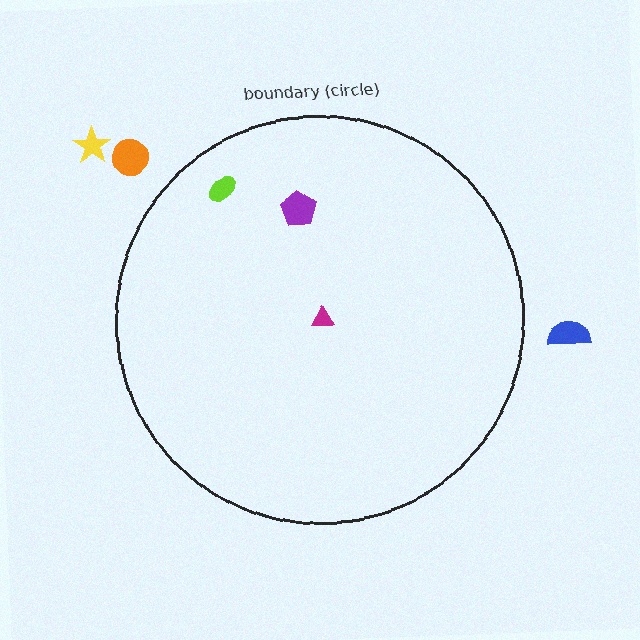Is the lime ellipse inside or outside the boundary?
Inside.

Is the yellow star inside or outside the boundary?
Outside.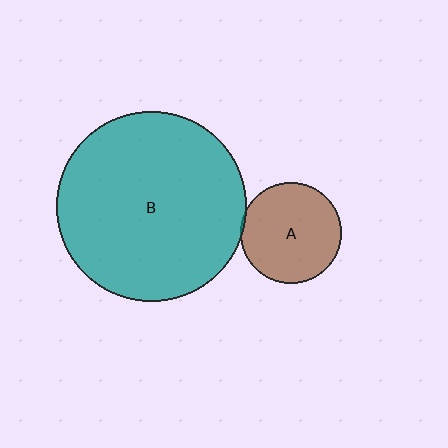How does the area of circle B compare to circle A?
Approximately 3.6 times.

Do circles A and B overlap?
Yes.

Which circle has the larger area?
Circle B (teal).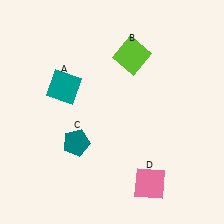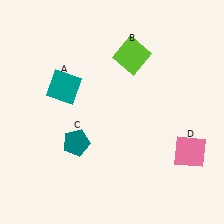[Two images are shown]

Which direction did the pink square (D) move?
The pink square (D) moved right.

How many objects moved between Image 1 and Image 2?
1 object moved between the two images.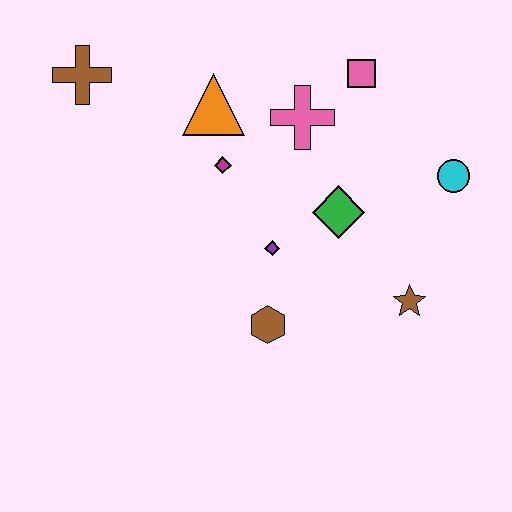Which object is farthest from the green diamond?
The brown cross is farthest from the green diamond.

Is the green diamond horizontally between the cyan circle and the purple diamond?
Yes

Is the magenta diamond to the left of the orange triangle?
No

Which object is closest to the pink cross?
The pink square is closest to the pink cross.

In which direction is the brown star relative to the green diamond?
The brown star is below the green diamond.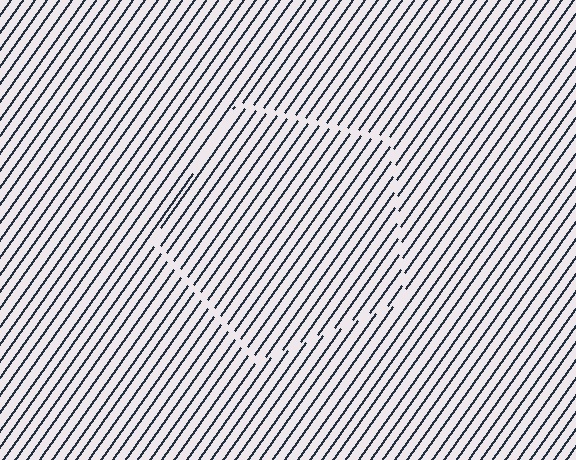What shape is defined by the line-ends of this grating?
An illusory pentagon. The interior of the shape contains the same grating, shifted by half a period — the contour is defined by the phase discontinuity where line-ends from the inner and outer gratings abut.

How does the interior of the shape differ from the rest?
The interior of the shape contains the same grating, shifted by half a period — the contour is defined by the phase discontinuity where line-ends from the inner and outer gratings abut.